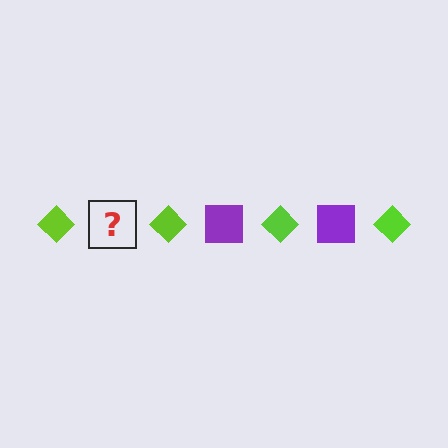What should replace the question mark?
The question mark should be replaced with a purple square.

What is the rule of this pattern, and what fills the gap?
The rule is that the pattern alternates between lime diamond and purple square. The gap should be filled with a purple square.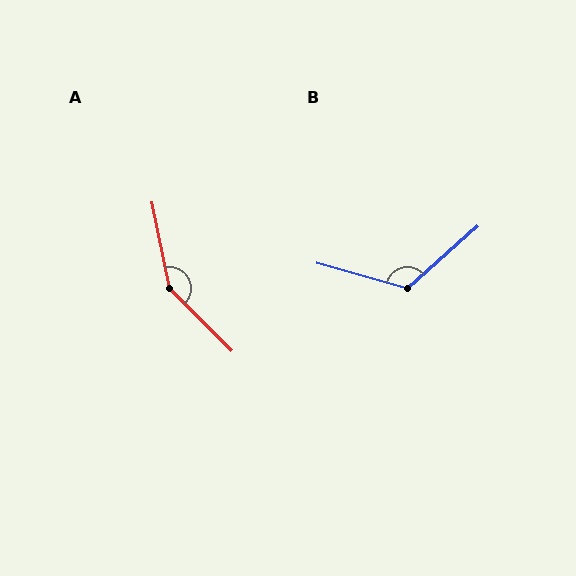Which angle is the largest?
A, at approximately 146 degrees.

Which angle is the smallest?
B, at approximately 123 degrees.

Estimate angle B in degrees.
Approximately 123 degrees.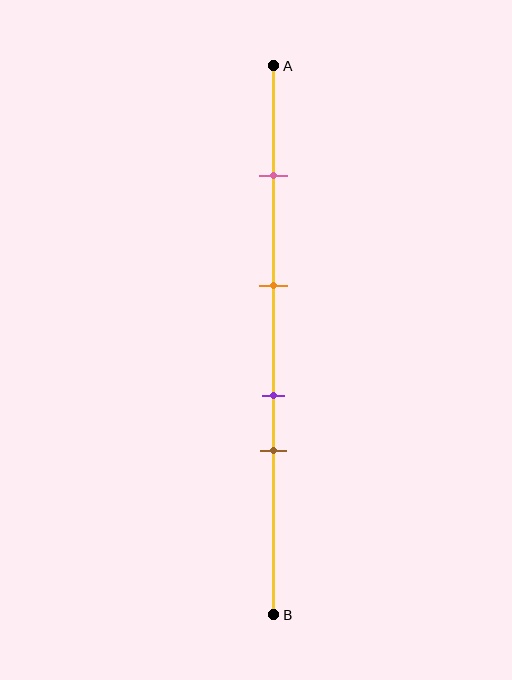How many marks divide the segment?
There are 4 marks dividing the segment.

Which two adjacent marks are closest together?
The purple and brown marks are the closest adjacent pair.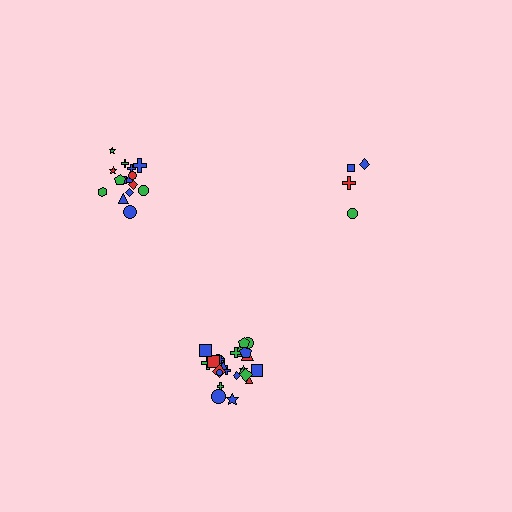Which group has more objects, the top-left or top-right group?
The top-left group.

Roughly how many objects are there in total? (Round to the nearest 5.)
Roughly 45 objects in total.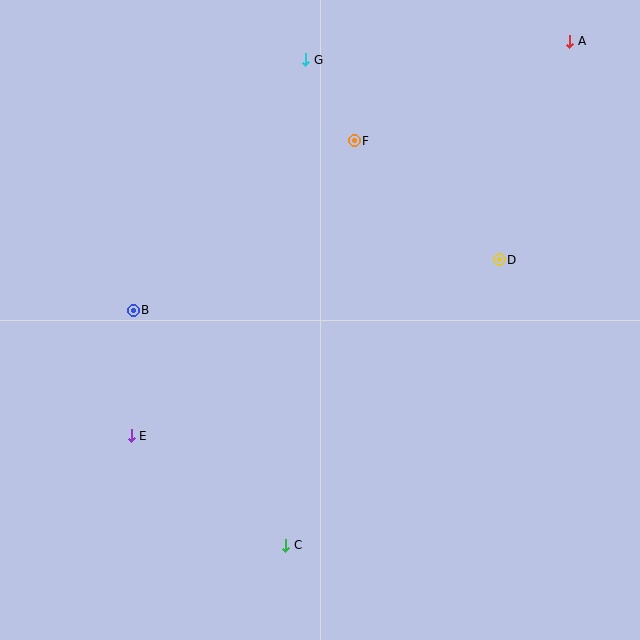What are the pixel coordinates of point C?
Point C is at (286, 545).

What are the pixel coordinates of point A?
Point A is at (570, 41).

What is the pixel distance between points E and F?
The distance between E and F is 369 pixels.